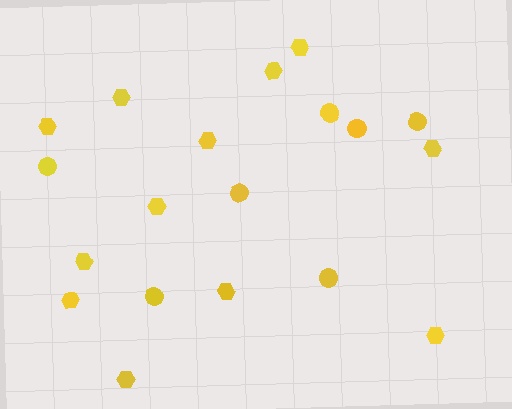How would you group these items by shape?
There are 2 groups: one group of circles (7) and one group of hexagons (12).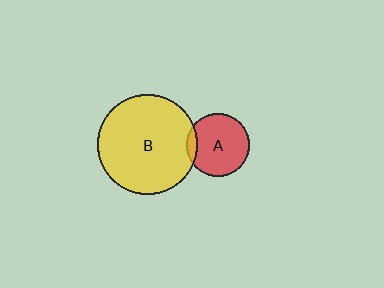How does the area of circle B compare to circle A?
Approximately 2.5 times.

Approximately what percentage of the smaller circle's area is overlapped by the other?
Approximately 10%.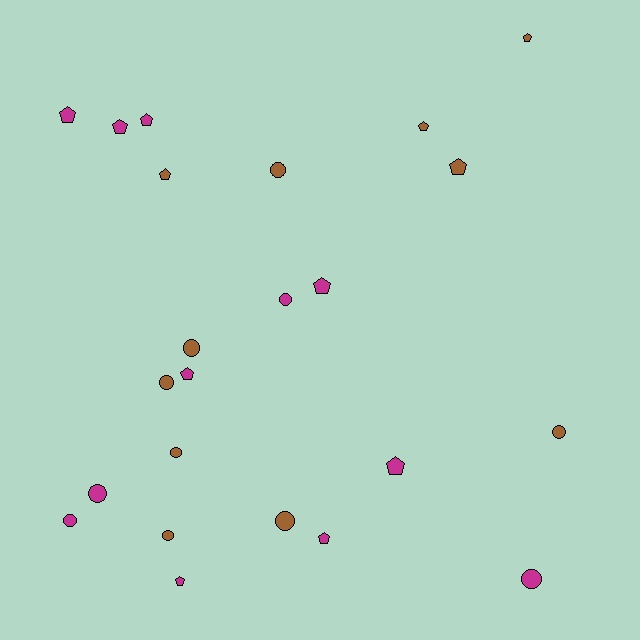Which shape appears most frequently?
Pentagon, with 12 objects.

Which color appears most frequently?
Magenta, with 12 objects.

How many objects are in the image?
There are 23 objects.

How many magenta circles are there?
There are 4 magenta circles.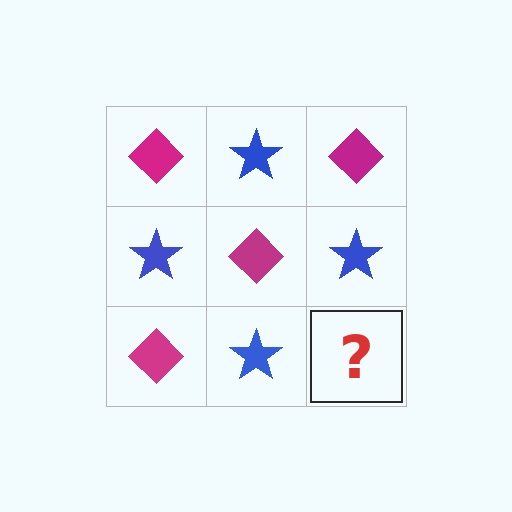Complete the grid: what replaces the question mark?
The question mark should be replaced with a magenta diamond.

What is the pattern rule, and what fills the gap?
The rule is that it alternates magenta diamond and blue star in a checkerboard pattern. The gap should be filled with a magenta diamond.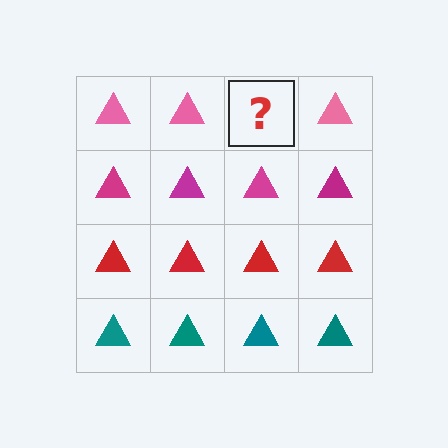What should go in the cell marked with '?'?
The missing cell should contain a pink triangle.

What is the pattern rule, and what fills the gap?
The rule is that each row has a consistent color. The gap should be filled with a pink triangle.